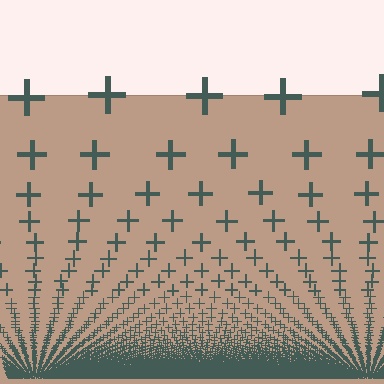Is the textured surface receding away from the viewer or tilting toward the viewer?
The surface appears to tilt toward the viewer. Texture elements get larger and sparser toward the top.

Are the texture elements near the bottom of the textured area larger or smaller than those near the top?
Smaller. The gradient is inverted — elements near the bottom are smaller and denser.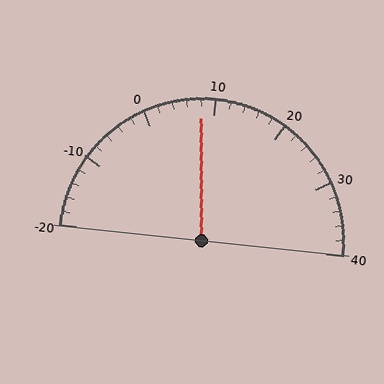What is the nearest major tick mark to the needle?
The nearest major tick mark is 10.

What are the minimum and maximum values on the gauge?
The gauge ranges from -20 to 40.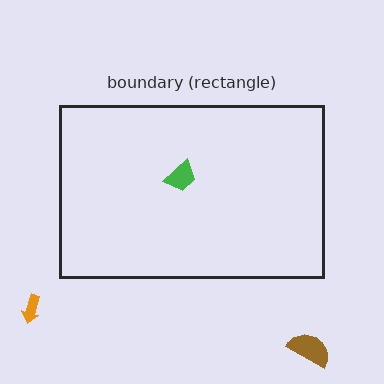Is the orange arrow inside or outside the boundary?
Outside.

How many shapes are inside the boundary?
1 inside, 2 outside.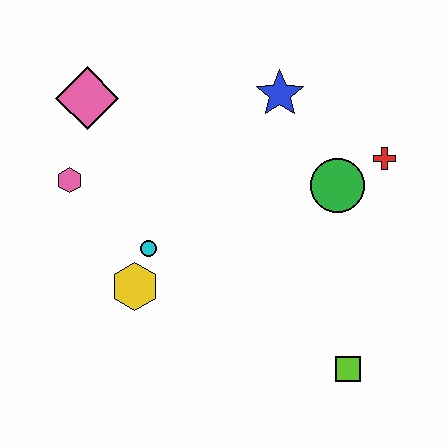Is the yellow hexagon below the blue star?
Yes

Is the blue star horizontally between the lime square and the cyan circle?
Yes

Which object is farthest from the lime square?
The pink diamond is farthest from the lime square.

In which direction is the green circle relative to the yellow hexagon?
The green circle is to the right of the yellow hexagon.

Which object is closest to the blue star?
The green circle is closest to the blue star.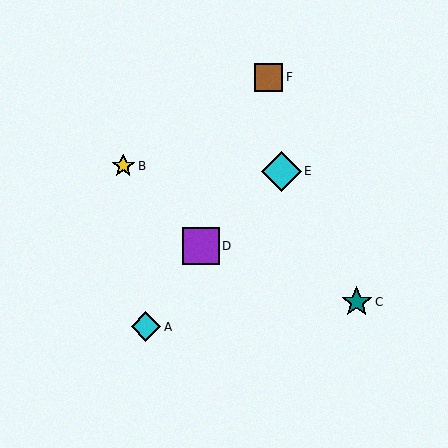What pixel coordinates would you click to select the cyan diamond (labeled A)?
Click at (146, 327) to select the cyan diamond A.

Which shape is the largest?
The cyan diamond (labeled E) is the largest.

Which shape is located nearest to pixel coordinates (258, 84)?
The brown square (labeled F) at (268, 77) is nearest to that location.